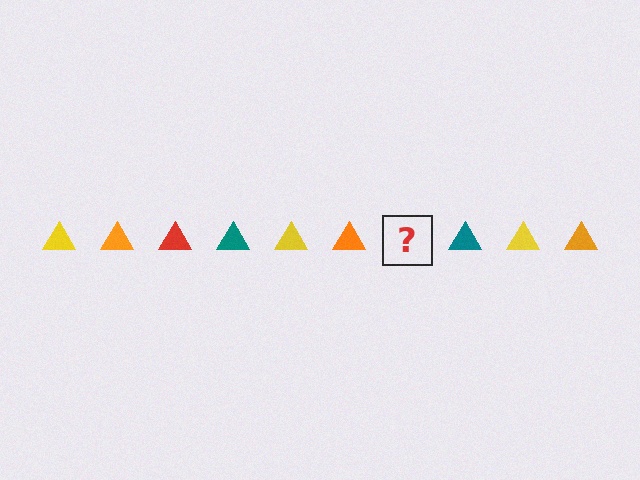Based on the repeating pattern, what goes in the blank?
The blank should be a red triangle.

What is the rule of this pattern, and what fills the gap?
The rule is that the pattern cycles through yellow, orange, red, teal triangles. The gap should be filled with a red triangle.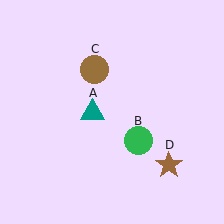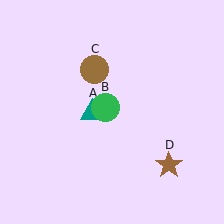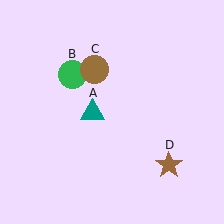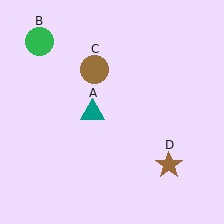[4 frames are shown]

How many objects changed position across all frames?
1 object changed position: green circle (object B).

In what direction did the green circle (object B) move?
The green circle (object B) moved up and to the left.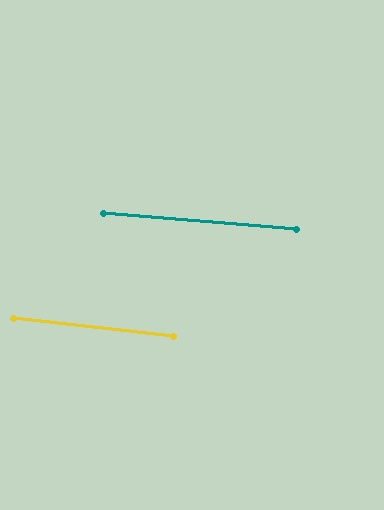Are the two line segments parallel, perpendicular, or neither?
Parallel — their directions differ by only 1.6°.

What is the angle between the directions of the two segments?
Approximately 2 degrees.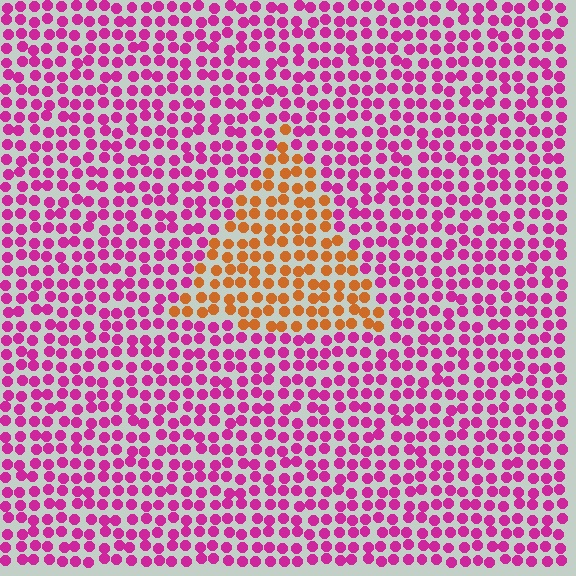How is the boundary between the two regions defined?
The boundary is defined purely by a slight shift in hue (about 67 degrees). Spacing, size, and orientation are identical on both sides.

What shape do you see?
I see a triangle.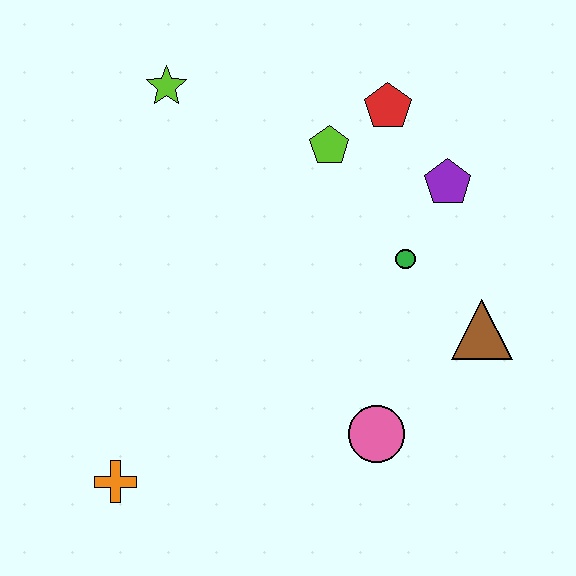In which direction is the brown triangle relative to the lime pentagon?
The brown triangle is below the lime pentagon.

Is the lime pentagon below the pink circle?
No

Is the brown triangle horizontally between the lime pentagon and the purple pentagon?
No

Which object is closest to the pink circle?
The brown triangle is closest to the pink circle.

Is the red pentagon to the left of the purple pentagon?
Yes